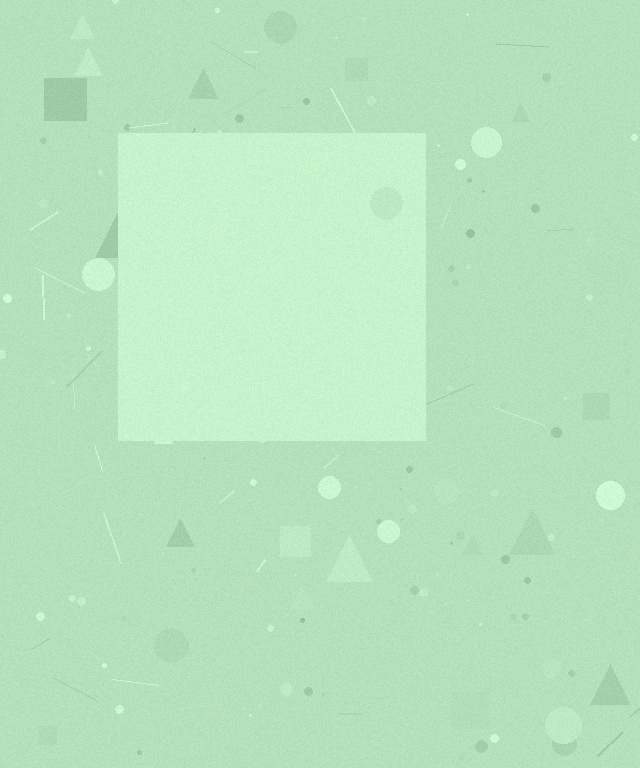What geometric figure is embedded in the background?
A square is embedded in the background.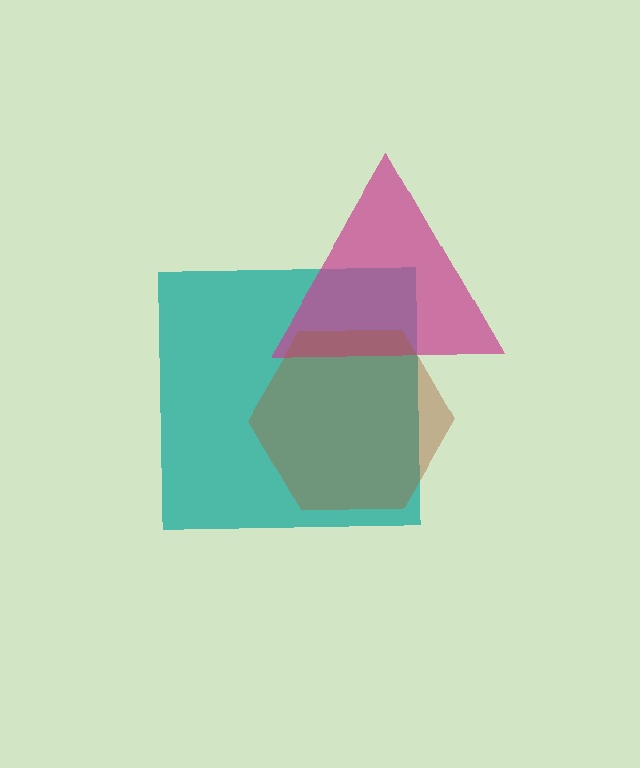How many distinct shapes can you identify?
There are 3 distinct shapes: a teal square, a magenta triangle, a brown hexagon.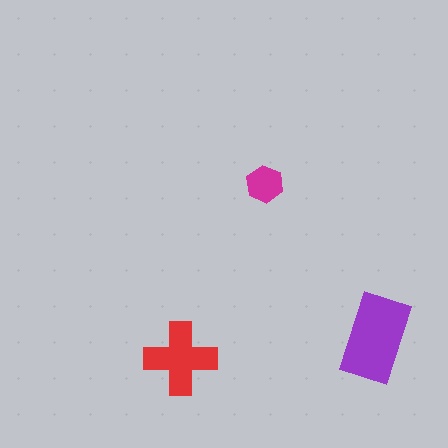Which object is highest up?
The magenta hexagon is topmost.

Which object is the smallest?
The magenta hexagon.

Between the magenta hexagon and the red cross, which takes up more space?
The red cross.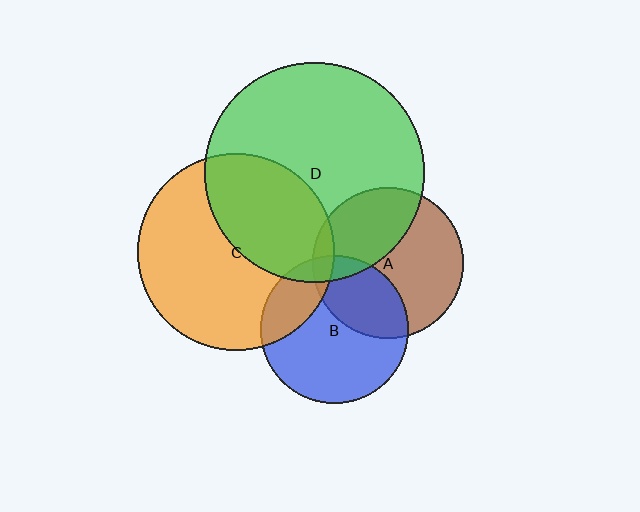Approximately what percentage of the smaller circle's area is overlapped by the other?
Approximately 30%.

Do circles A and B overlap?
Yes.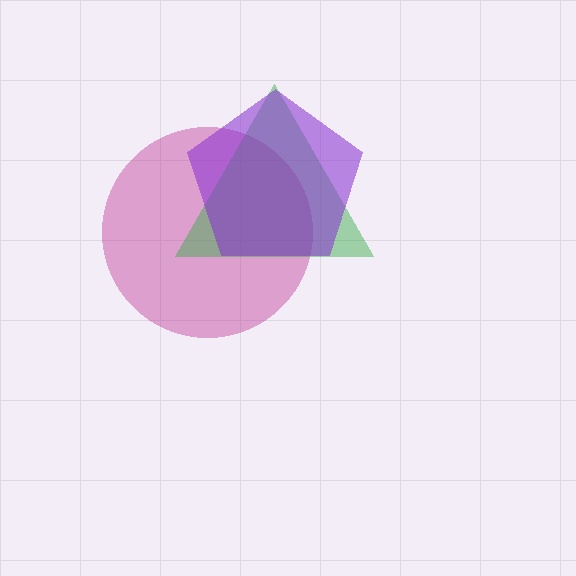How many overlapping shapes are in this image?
There are 3 overlapping shapes in the image.